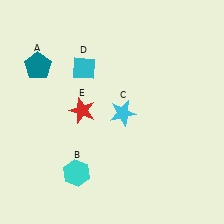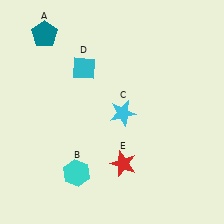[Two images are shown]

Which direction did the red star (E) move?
The red star (E) moved down.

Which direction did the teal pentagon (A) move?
The teal pentagon (A) moved up.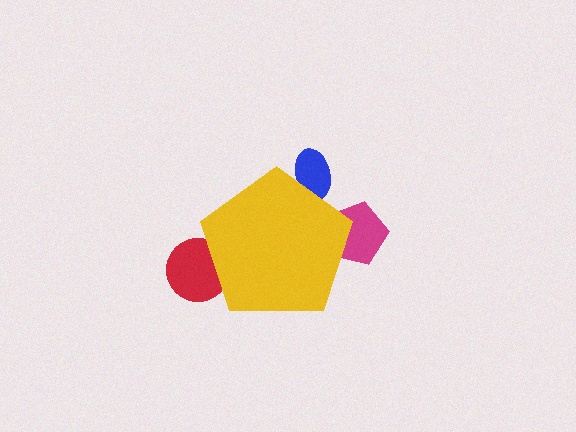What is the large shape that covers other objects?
A yellow pentagon.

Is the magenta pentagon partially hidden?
Yes, the magenta pentagon is partially hidden behind the yellow pentagon.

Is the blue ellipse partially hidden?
Yes, the blue ellipse is partially hidden behind the yellow pentagon.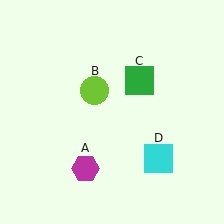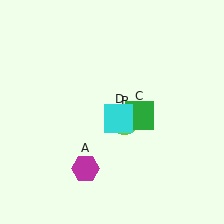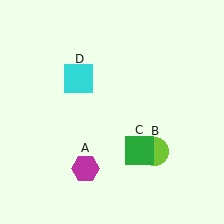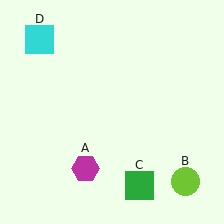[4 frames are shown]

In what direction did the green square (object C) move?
The green square (object C) moved down.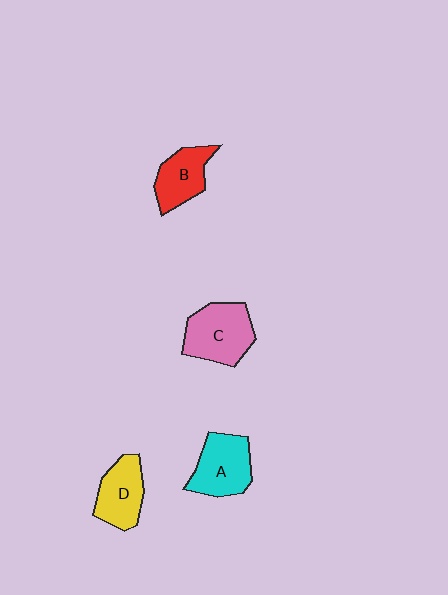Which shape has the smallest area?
Shape B (red).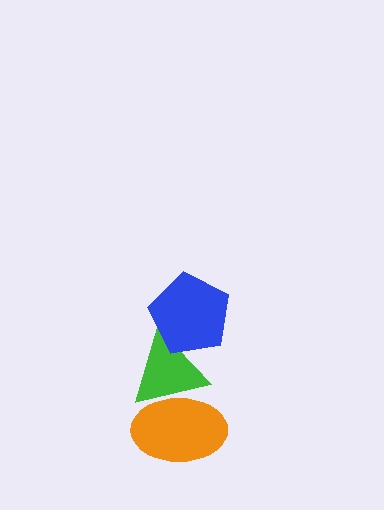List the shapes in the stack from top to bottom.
From top to bottom: the blue pentagon, the green triangle, the orange ellipse.